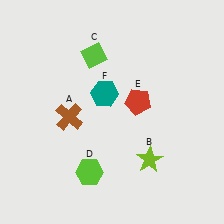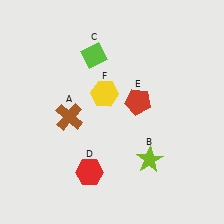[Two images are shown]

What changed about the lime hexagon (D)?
In Image 1, D is lime. In Image 2, it changed to red.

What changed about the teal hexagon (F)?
In Image 1, F is teal. In Image 2, it changed to yellow.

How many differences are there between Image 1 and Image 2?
There are 2 differences between the two images.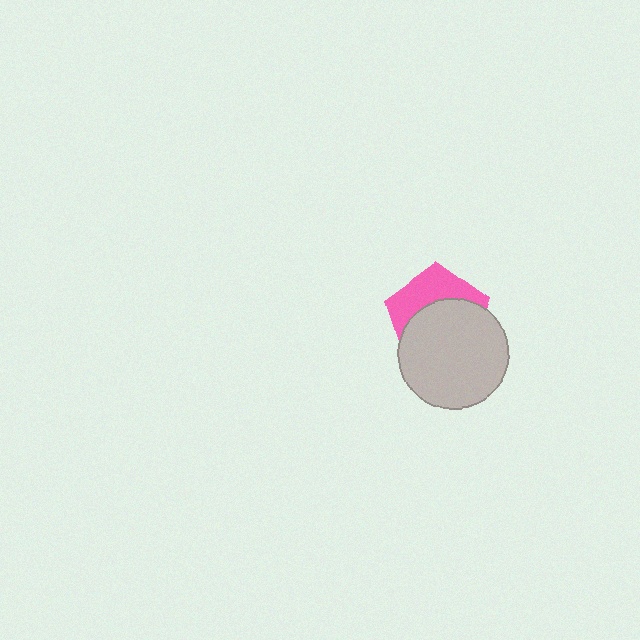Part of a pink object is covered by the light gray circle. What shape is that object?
It is a pentagon.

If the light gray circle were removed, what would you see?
You would see the complete pink pentagon.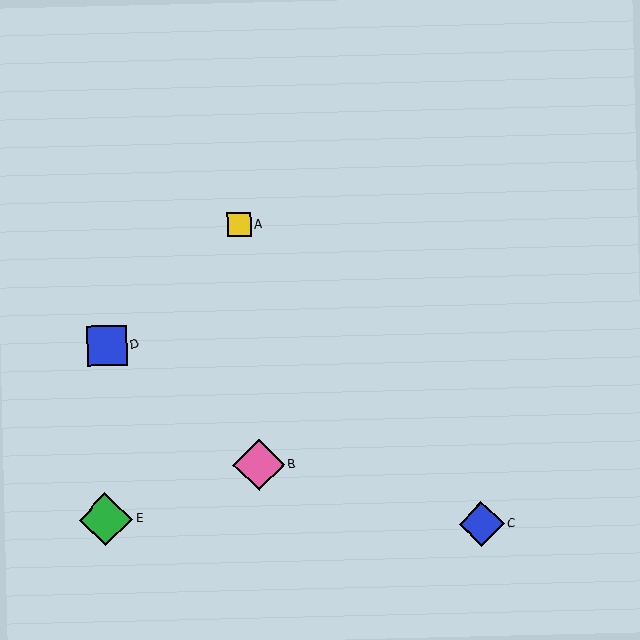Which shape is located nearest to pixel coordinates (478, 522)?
The blue diamond (labeled C) at (482, 524) is nearest to that location.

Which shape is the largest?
The green diamond (labeled E) is the largest.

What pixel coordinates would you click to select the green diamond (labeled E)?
Click at (106, 519) to select the green diamond E.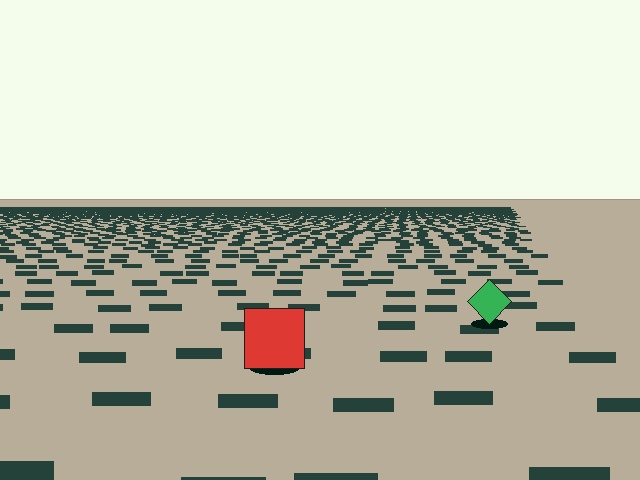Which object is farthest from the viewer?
The green diamond is farthest from the viewer. It appears smaller and the ground texture around it is denser.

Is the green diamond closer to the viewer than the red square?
No. The red square is closer — you can tell from the texture gradient: the ground texture is coarser near it.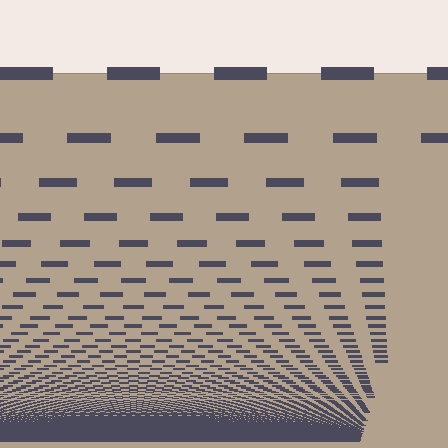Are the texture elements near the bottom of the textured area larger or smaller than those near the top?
Smaller. The gradient is inverted — elements near the bottom are smaller and denser.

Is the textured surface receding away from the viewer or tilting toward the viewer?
The surface appears to tilt toward the viewer. Texture elements get larger and sparser toward the top.